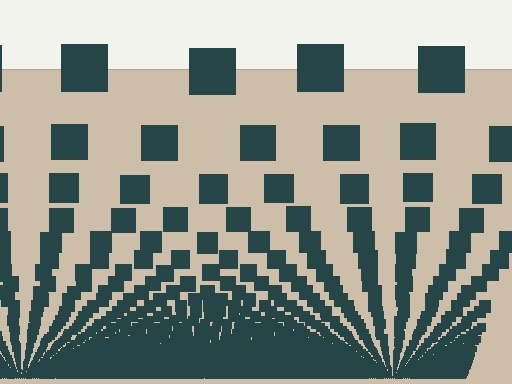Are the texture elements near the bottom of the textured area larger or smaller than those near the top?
Smaller. The gradient is inverted — elements near the bottom are smaller and denser.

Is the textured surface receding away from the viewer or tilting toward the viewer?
The surface appears to tilt toward the viewer. Texture elements get larger and sparser toward the top.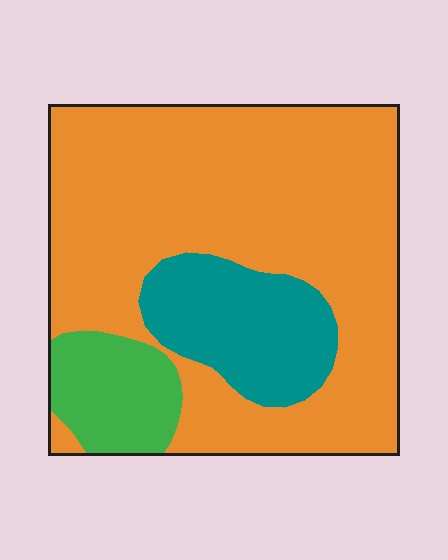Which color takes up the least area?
Green, at roughly 10%.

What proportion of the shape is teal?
Teal takes up about one sixth (1/6) of the shape.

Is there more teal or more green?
Teal.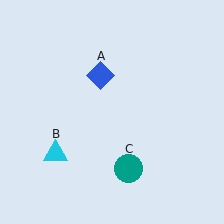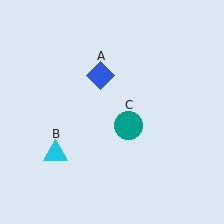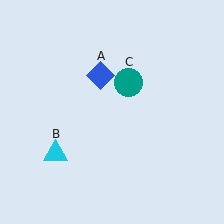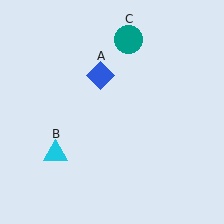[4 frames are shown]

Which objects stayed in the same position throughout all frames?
Blue diamond (object A) and cyan triangle (object B) remained stationary.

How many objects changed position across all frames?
1 object changed position: teal circle (object C).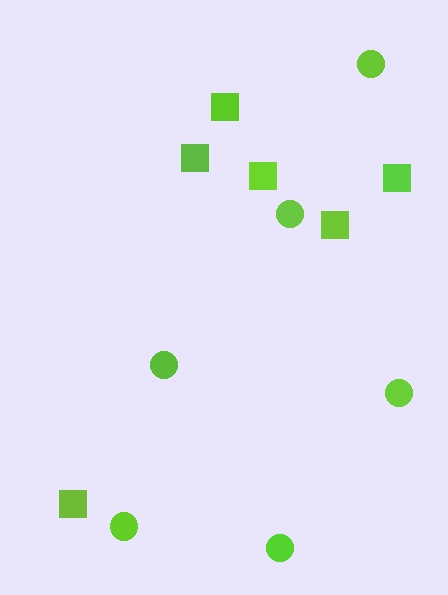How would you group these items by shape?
There are 2 groups: one group of circles (6) and one group of squares (6).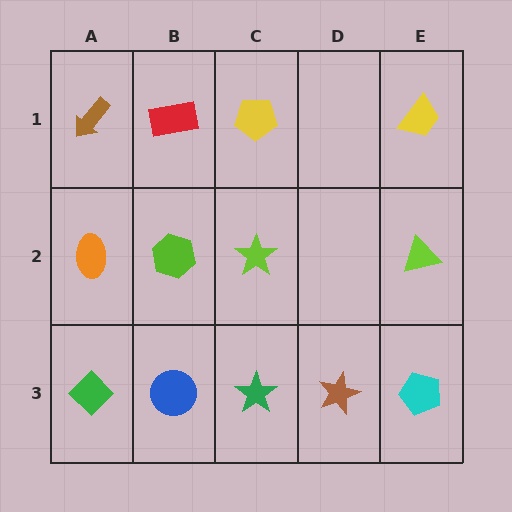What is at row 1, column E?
A yellow trapezoid.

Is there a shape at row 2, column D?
No, that cell is empty.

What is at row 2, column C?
A lime star.